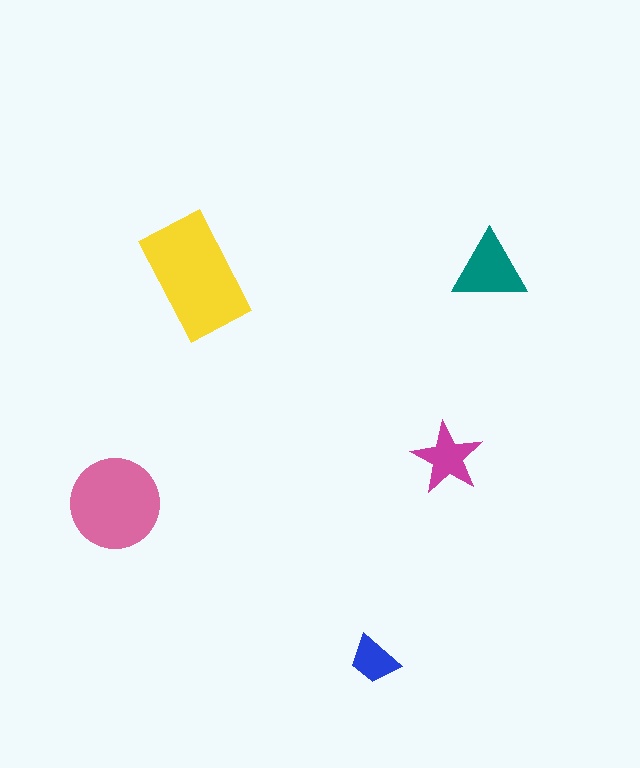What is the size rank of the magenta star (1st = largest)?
4th.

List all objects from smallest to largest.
The blue trapezoid, the magenta star, the teal triangle, the pink circle, the yellow rectangle.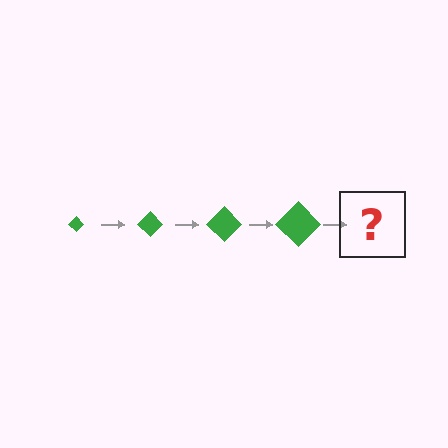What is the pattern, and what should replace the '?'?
The pattern is that the diamond gets progressively larger each step. The '?' should be a green diamond, larger than the previous one.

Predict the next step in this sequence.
The next step is a green diamond, larger than the previous one.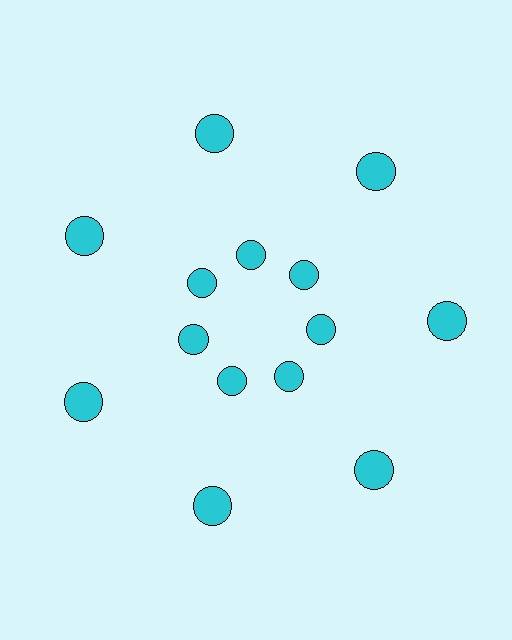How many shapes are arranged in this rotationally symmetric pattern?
There are 14 shapes, arranged in 7 groups of 2.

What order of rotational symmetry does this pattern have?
This pattern has 7-fold rotational symmetry.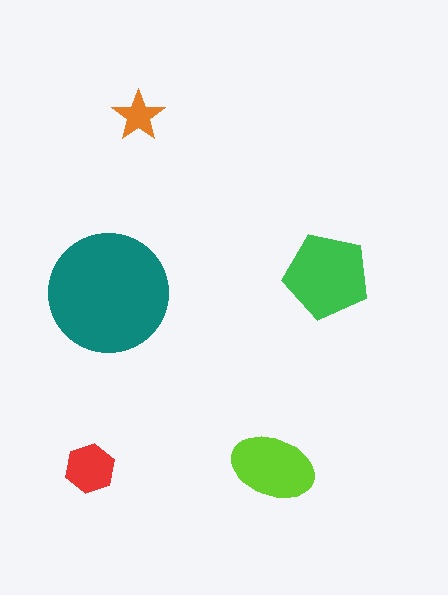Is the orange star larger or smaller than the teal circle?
Smaller.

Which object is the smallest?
The orange star.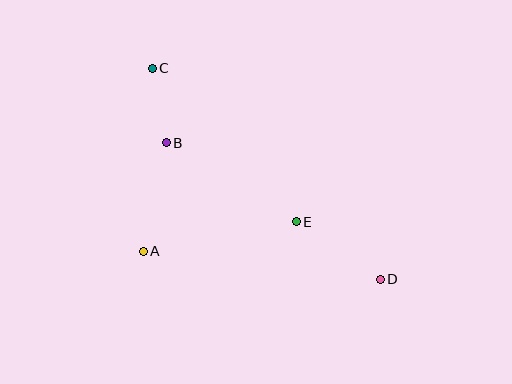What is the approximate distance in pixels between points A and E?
The distance between A and E is approximately 156 pixels.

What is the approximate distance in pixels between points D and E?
The distance between D and E is approximately 102 pixels.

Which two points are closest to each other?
Points B and C are closest to each other.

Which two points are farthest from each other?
Points C and D are farthest from each other.